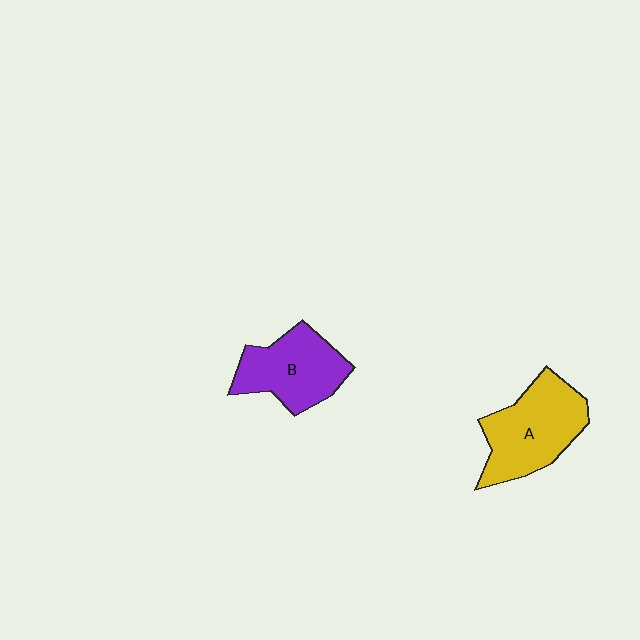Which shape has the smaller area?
Shape B (purple).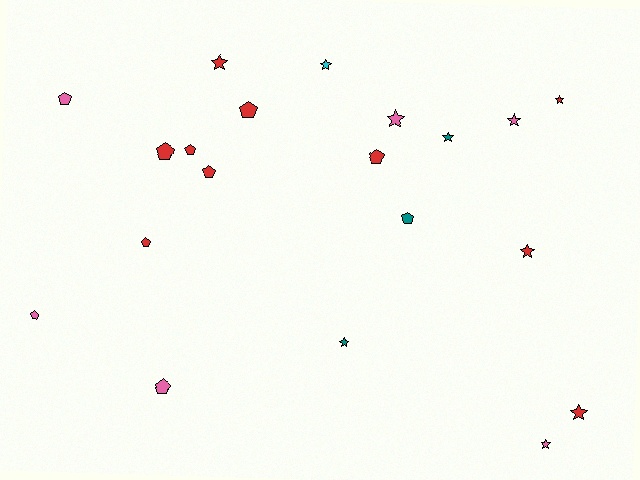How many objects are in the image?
There are 20 objects.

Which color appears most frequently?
Red, with 10 objects.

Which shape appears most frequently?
Star, with 10 objects.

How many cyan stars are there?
There is 1 cyan star.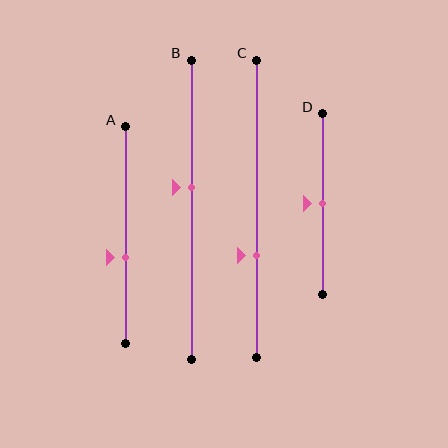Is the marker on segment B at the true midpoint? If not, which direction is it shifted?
No, the marker on segment B is shifted upward by about 7% of the segment length.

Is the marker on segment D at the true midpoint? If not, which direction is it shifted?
Yes, the marker on segment D is at the true midpoint.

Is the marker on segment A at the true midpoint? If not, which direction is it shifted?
No, the marker on segment A is shifted downward by about 10% of the segment length.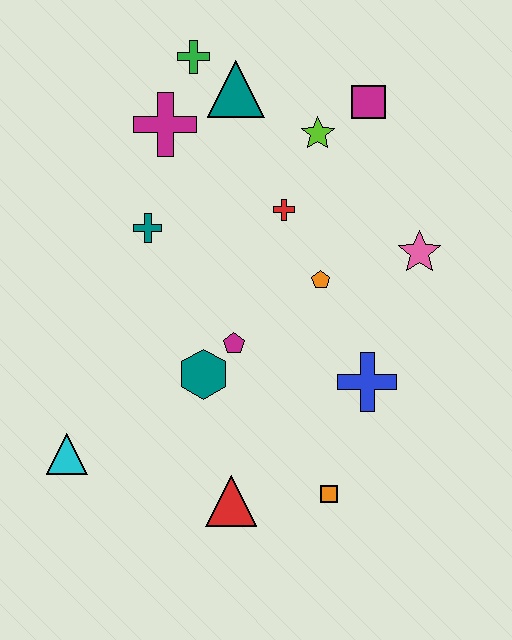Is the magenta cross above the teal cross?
Yes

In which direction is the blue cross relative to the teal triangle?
The blue cross is below the teal triangle.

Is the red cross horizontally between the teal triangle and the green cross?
No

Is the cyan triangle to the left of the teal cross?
Yes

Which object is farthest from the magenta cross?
The orange square is farthest from the magenta cross.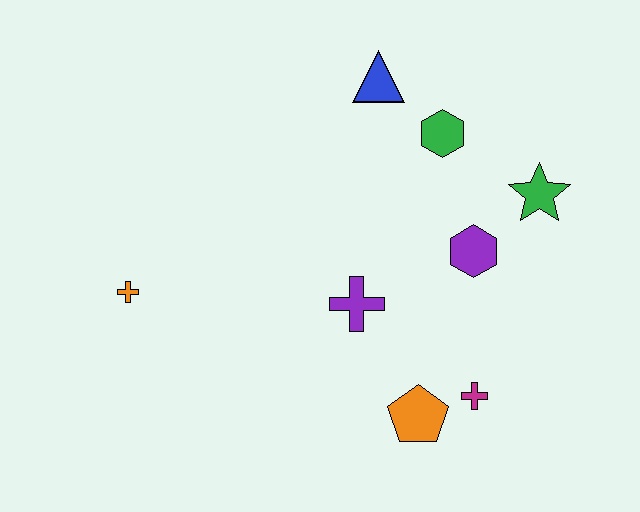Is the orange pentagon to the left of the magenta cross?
Yes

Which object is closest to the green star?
The purple hexagon is closest to the green star.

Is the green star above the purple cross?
Yes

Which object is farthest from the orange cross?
The green star is farthest from the orange cross.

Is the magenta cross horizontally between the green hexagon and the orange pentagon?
No